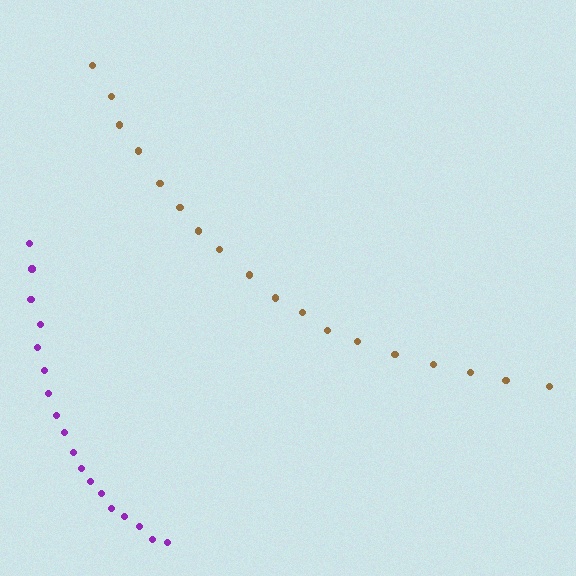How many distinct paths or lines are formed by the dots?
There are 2 distinct paths.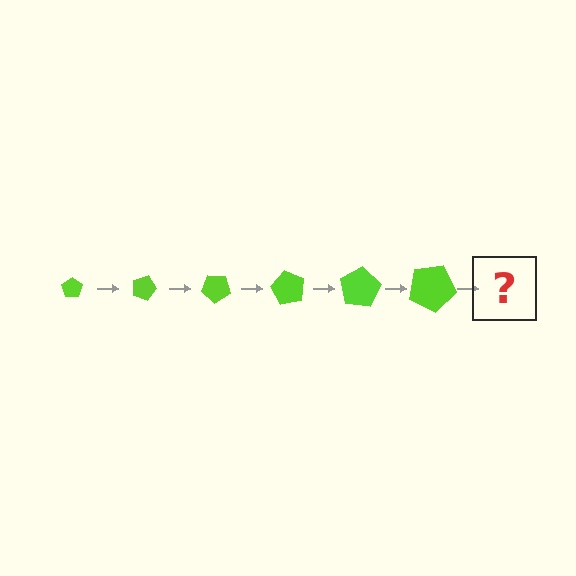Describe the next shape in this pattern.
It should be a pentagon, larger than the previous one and rotated 120 degrees from the start.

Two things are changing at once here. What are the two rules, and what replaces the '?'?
The two rules are that the pentagon grows larger each step and it rotates 20 degrees each step. The '?' should be a pentagon, larger than the previous one and rotated 120 degrees from the start.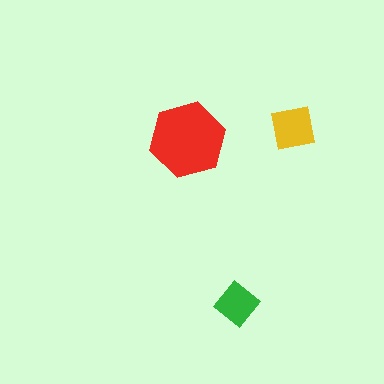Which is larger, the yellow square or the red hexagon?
The red hexagon.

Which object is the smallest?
The green diamond.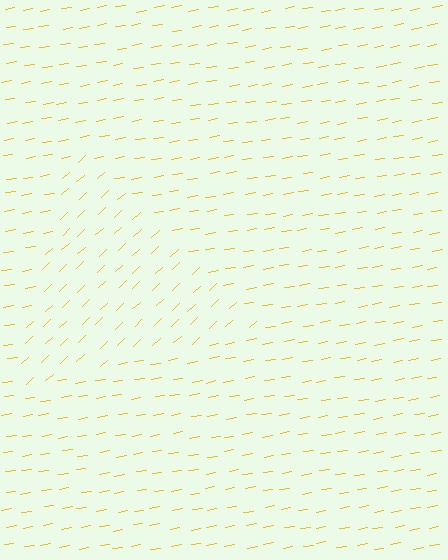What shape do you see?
I see a triangle.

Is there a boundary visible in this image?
Yes, there is a texture boundary formed by a change in line orientation.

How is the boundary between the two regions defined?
The boundary is defined purely by a change in line orientation (approximately 33 degrees difference). All lines are the same color and thickness.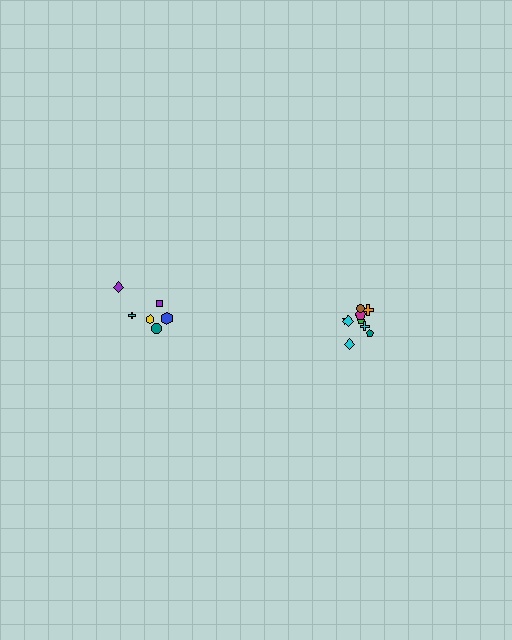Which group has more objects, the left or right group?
The right group.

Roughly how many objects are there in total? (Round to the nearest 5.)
Roughly 15 objects in total.